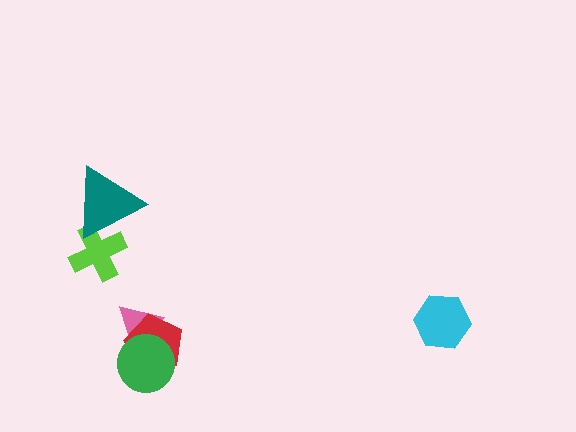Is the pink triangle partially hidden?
Yes, it is partially covered by another shape.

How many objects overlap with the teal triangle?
1 object overlaps with the teal triangle.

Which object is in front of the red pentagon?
The green circle is in front of the red pentagon.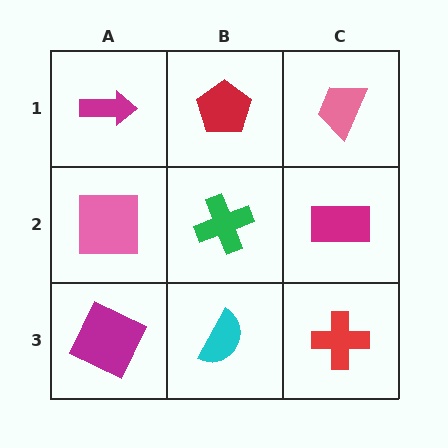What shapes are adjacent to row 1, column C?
A magenta rectangle (row 2, column C), a red pentagon (row 1, column B).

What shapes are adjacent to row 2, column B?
A red pentagon (row 1, column B), a cyan semicircle (row 3, column B), a pink square (row 2, column A), a magenta rectangle (row 2, column C).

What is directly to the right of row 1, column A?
A red pentagon.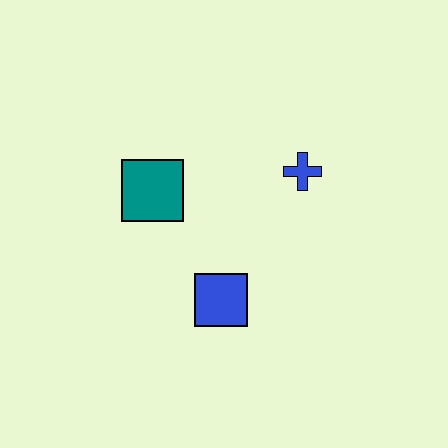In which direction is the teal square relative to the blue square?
The teal square is above the blue square.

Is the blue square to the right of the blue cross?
No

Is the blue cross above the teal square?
Yes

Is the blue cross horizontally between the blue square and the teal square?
No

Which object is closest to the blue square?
The teal square is closest to the blue square.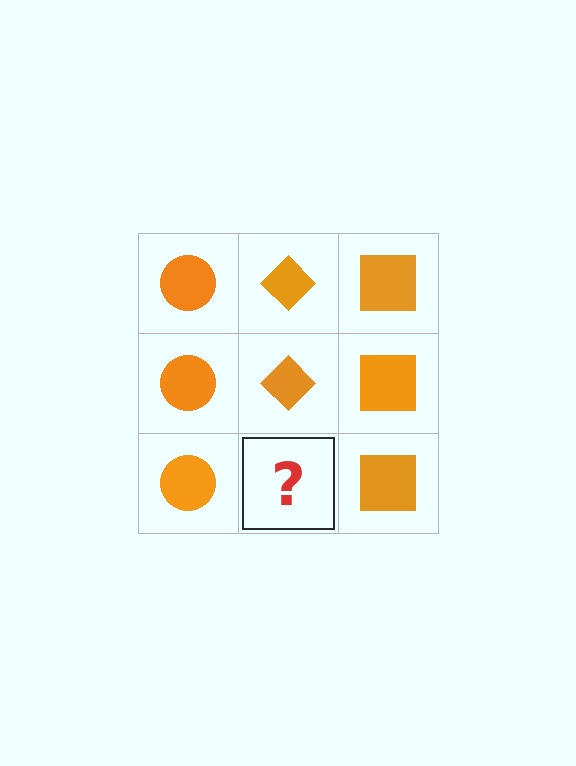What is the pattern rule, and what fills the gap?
The rule is that each column has a consistent shape. The gap should be filled with an orange diamond.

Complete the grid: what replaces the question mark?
The question mark should be replaced with an orange diamond.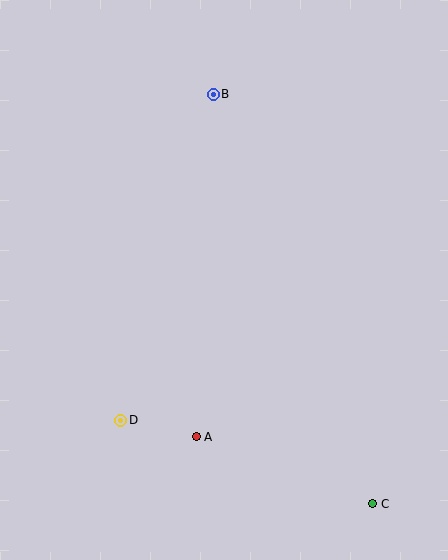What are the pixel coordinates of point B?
Point B is at (213, 94).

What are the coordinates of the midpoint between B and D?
The midpoint between B and D is at (167, 257).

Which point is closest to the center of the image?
Point A at (196, 437) is closest to the center.